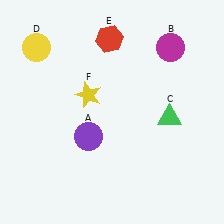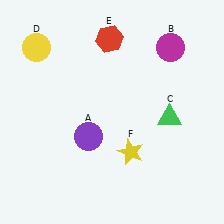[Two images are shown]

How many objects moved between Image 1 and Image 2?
1 object moved between the two images.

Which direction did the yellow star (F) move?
The yellow star (F) moved down.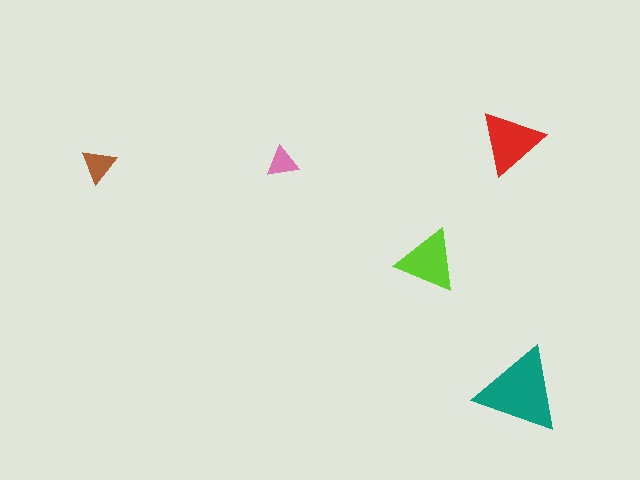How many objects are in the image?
There are 5 objects in the image.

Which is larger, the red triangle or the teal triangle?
The teal one.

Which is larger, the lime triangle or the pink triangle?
The lime one.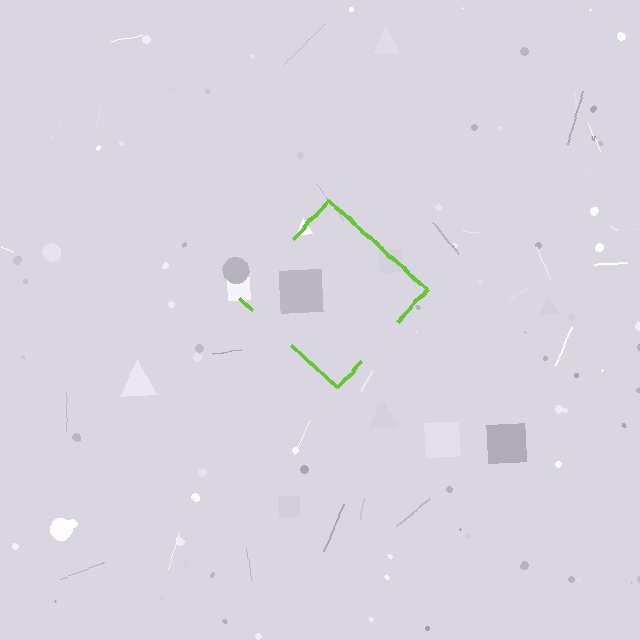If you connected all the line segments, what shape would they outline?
They would outline a diamond.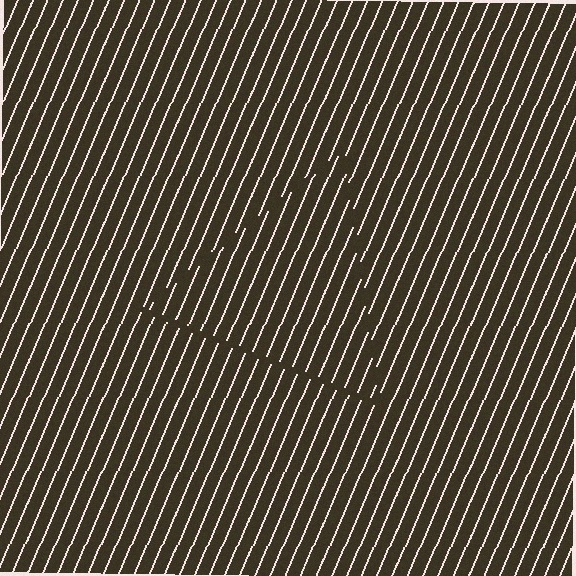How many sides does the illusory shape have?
3 sides — the line-ends trace a triangle.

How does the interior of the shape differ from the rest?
The interior of the shape contains the same grating, shifted by half a period — the contour is defined by the phase discontinuity where line-ends from the inner and outer gratings abut.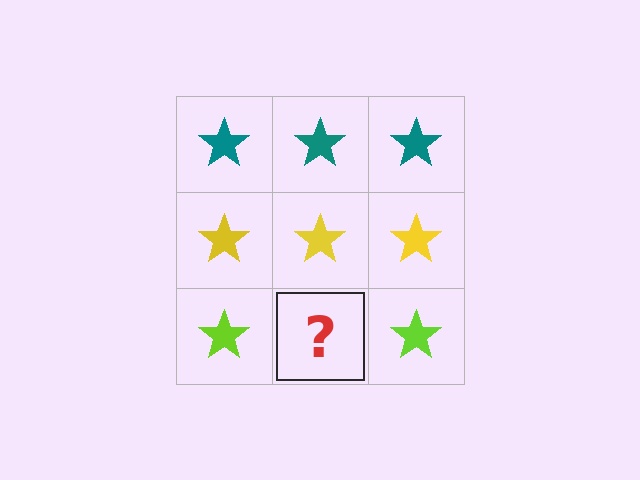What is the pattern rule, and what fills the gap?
The rule is that each row has a consistent color. The gap should be filled with a lime star.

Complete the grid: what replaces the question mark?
The question mark should be replaced with a lime star.